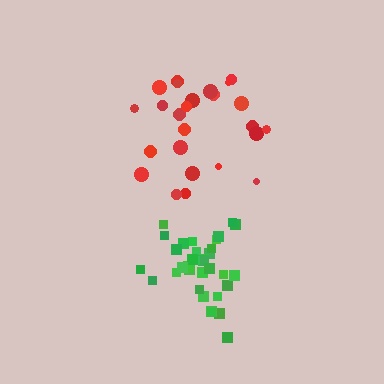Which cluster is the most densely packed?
Green.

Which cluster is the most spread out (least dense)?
Red.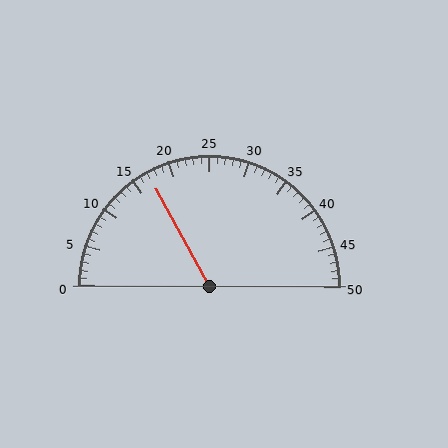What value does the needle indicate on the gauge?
The needle indicates approximately 17.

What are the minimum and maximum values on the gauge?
The gauge ranges from 0 to 50.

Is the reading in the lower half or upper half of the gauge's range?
The reading is in the lower half of the range (0 to 50).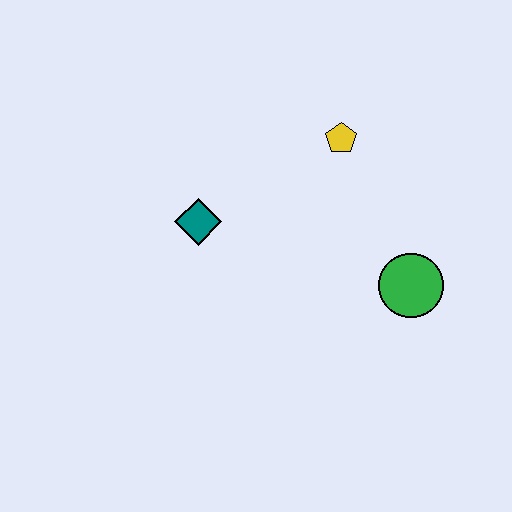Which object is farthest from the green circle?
The teal diamond is farthest from the green circle.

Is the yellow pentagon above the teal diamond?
Yes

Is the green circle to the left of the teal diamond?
No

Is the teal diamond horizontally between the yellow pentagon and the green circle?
No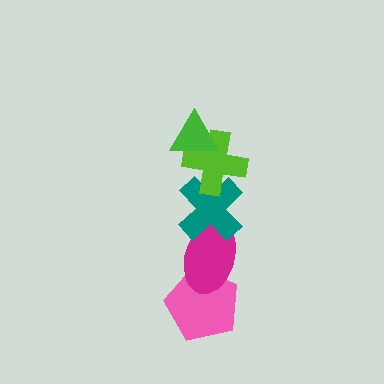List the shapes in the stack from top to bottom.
From top to bottom: the green triangle, the lime cross, the teal cross, the magenta ellipse, the pink pentagon.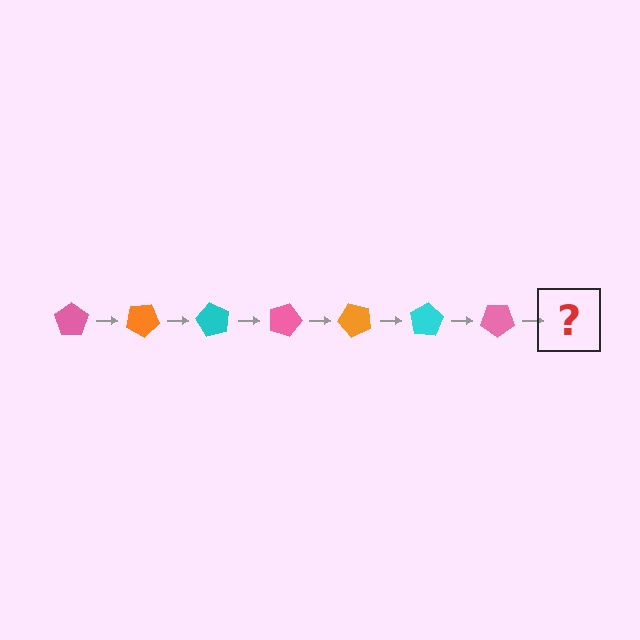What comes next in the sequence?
The next element should be an orange pentagon, rotated 210 degrees from the start.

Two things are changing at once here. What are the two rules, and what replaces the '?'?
The two rules are that it rotates 30 degrees each step and the color cycles through pink, orange, and cyan. The '?' should be an orange pentagon, rotated 210 degrees from the start.